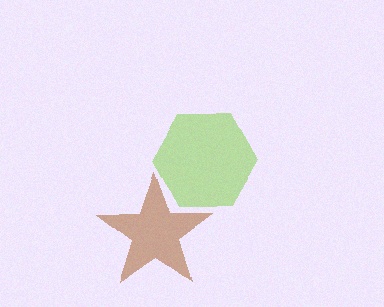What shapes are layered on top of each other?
The layered shapes are: a brown star, a lime hexagon.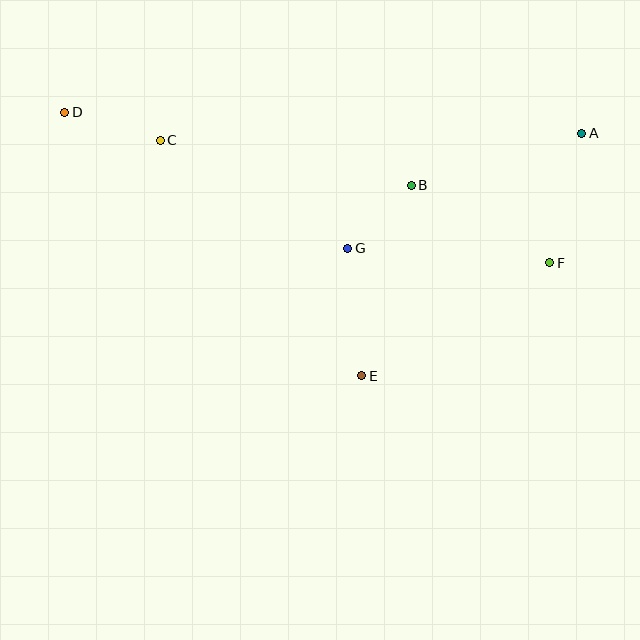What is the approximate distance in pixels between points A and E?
The distance between A and E is approximately 327 pixels.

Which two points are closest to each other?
Points B and G are closest to each other.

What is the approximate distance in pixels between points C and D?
The distance between C and D is approximately 99 pixels.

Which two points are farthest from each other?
Points A and D are farthest from each other.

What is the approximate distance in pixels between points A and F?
The distance between A and F is approximately 133 pixels.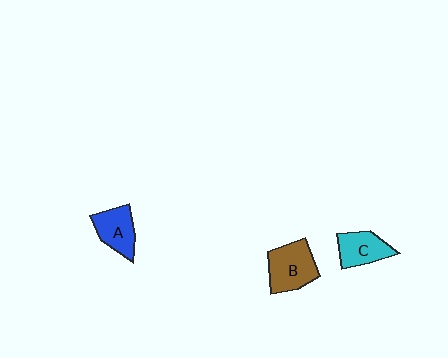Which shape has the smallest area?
Shape C (cyan).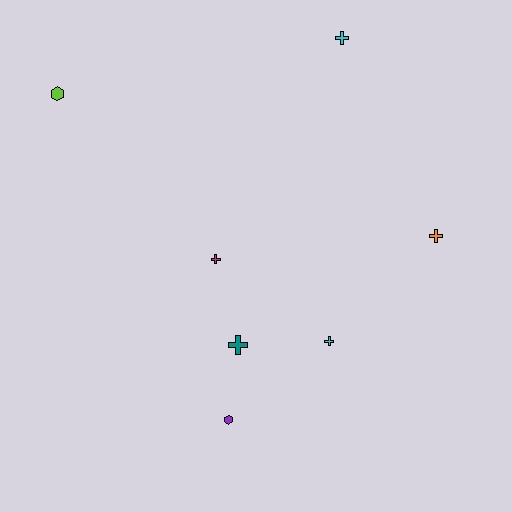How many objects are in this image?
There are 7 objects.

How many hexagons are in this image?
There are 2 hexagons.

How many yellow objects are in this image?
There are no yellow objects.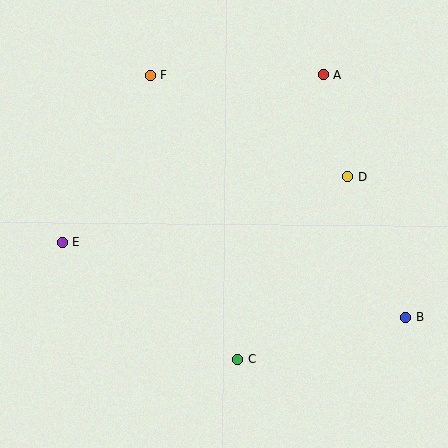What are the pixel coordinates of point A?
Point A is at (323, 74).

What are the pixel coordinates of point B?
Point B is at (406, 317).